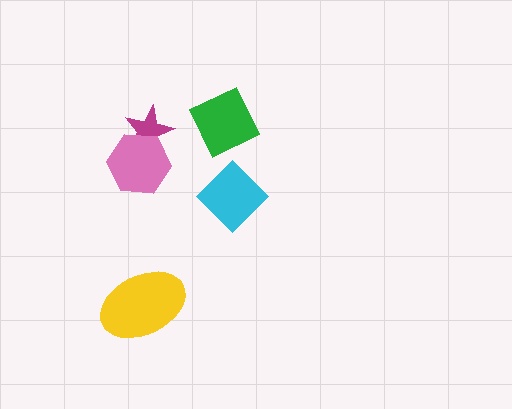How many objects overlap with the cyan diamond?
0 objects overlap with the cyan diamond.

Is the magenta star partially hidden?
Yes, it is partially covered by another shape.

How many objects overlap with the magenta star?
1 object overlaps with the magenta star.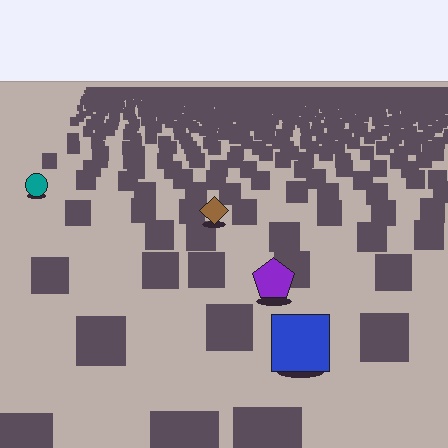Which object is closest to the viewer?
The blue square is closest. The texture marks near it are larger and more spread out.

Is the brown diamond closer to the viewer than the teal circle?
Yes. The brown diamond is closer — you can tell from the texture gradient: the ground texture is coarser near it.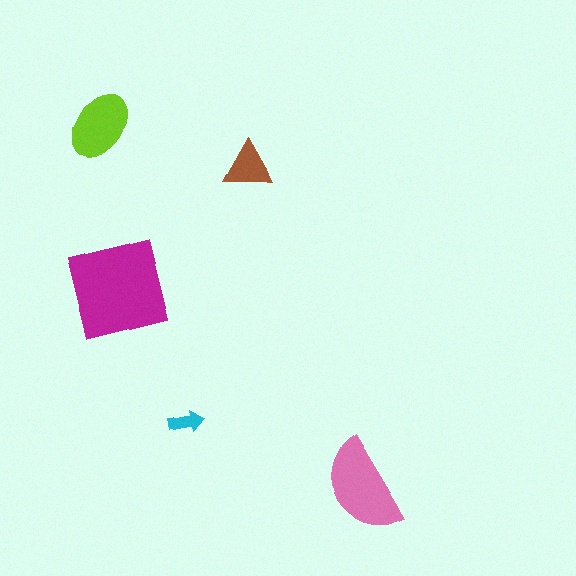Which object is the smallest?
The cyan arrow.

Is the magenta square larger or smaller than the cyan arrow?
Larger.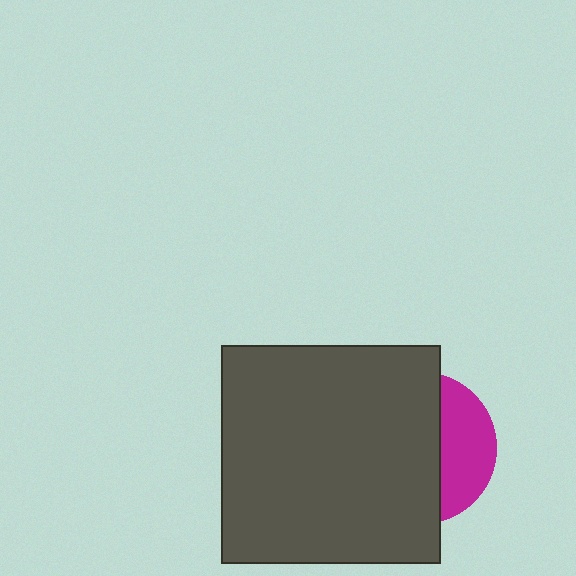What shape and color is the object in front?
The object in front is a dark gray square.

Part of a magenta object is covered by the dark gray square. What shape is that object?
It is a circle.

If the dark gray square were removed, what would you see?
You would see the complete magenta circle.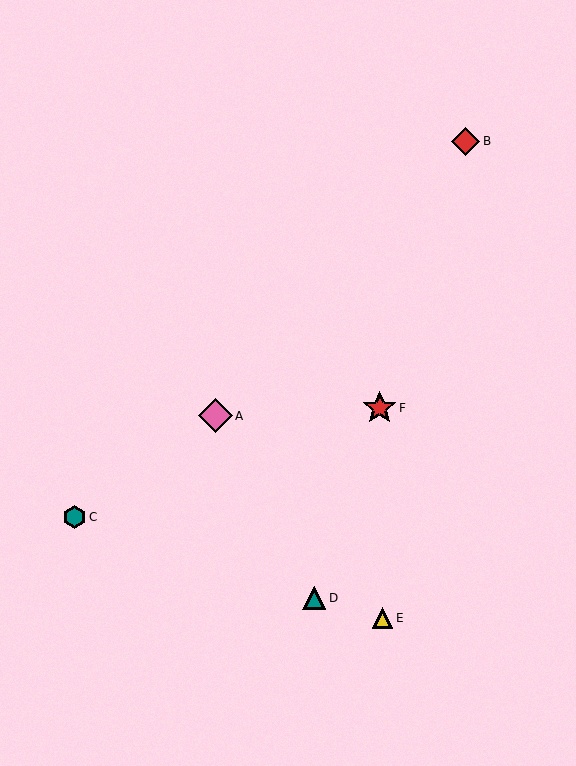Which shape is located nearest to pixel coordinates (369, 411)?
The red star (labeled F) at (380, 408) is nearest to that location.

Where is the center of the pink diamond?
The center of the pink diamond is at (215, 416).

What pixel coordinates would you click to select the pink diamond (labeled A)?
Click at (215, 416) to select the pink diamond A.